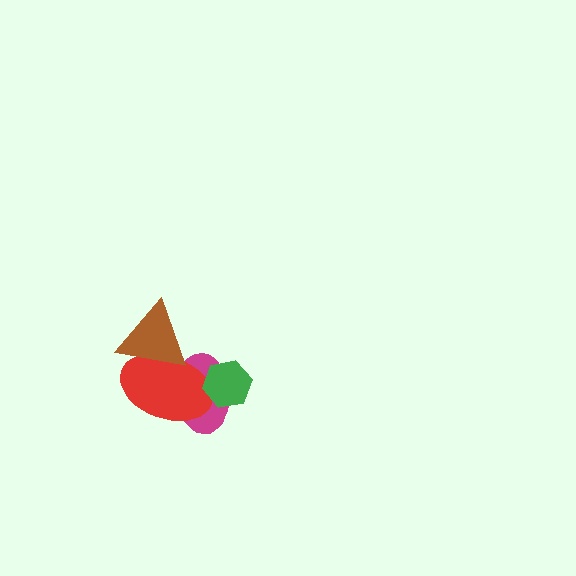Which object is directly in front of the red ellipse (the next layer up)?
The green hexagon is directly in front of the red ellipse.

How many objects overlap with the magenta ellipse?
3 objects overlap with the magenta ellipse.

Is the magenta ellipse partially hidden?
Yes, it is partially covered by another shape.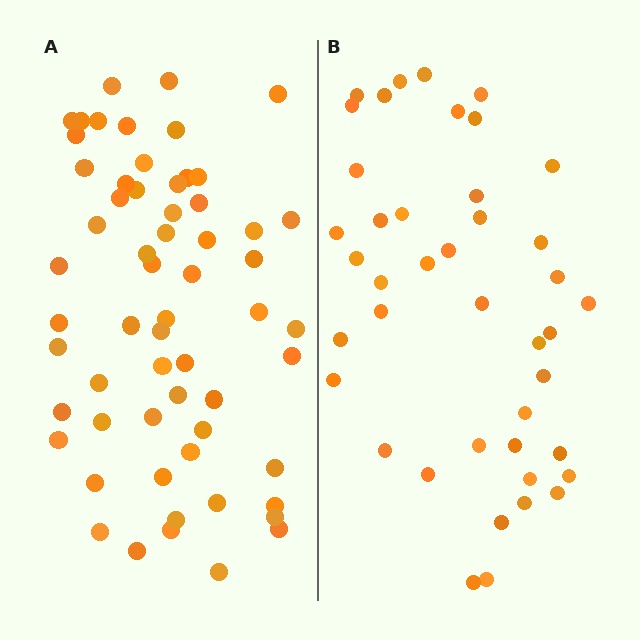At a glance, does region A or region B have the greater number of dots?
Region A (the left region) has more dots.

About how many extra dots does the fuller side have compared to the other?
Region A has approximately 20 more dots than region B.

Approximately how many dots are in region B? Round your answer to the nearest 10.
About 40 dots. (The exact count is 42, which rounds to 40.)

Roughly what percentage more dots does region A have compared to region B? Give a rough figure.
About 45% more.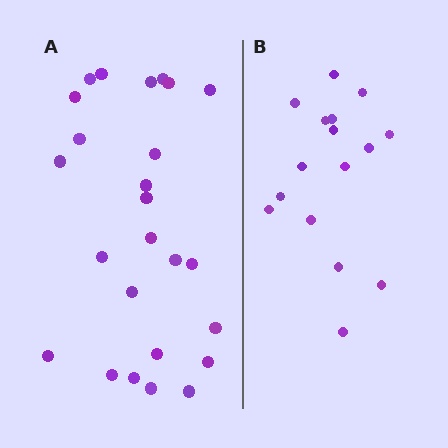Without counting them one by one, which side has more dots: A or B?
Region A (the left region) has more dots.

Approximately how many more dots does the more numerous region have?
Region A has roughly 8 or so more dots than region B.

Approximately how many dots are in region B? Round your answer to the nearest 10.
About 20 dots. (The exact count is 16, which rounds to 20.)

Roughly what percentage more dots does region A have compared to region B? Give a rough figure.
About 55% more.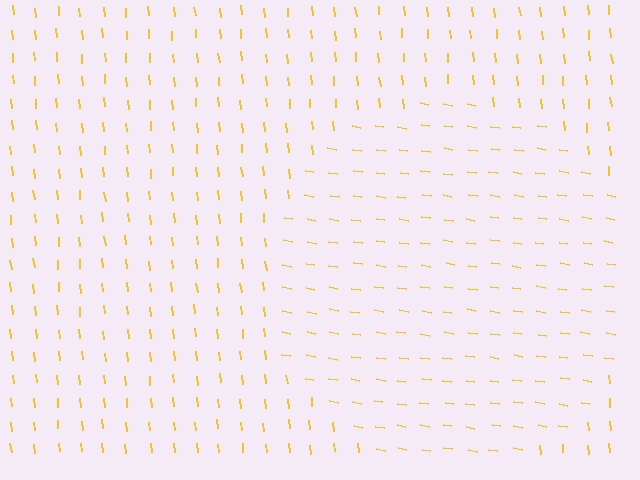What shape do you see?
I see a circle.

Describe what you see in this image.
The image is filled with small yellow line segments. A circle region in the image has lines oriented differently from the surrounding lines, creating a visible texture boundary.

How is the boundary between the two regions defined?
The boundary is defined purely by a change in line orientation (approximately 75 degrees difference). All lines are the same color and thickness.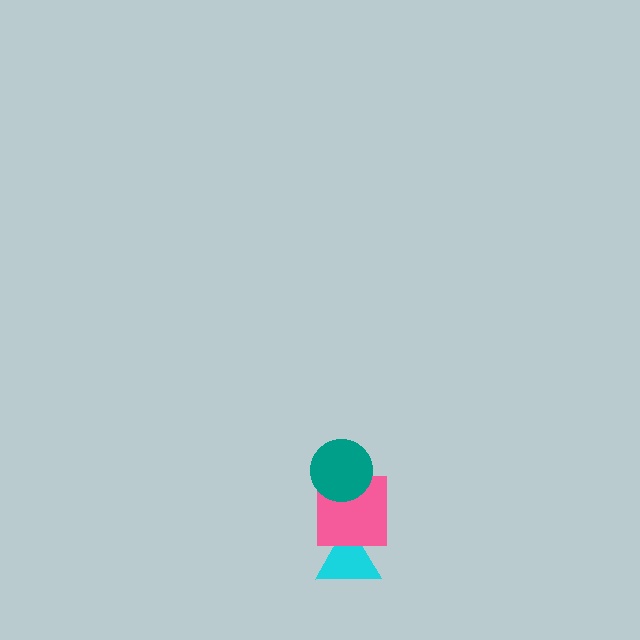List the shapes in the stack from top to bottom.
From top to bottom: the teal circle, the pink square, the cyan triangle.